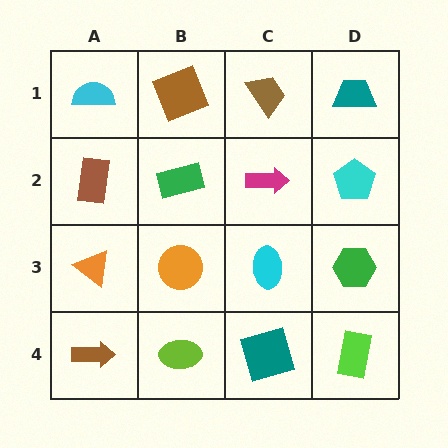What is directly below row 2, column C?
A cyan ellipse.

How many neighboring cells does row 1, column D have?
2.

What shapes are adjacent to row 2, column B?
A brown square (row 1, column B), an orange circle (row 3, column B), a brown rectangle (row 2, column A), a magenta arrow (row 2, column C).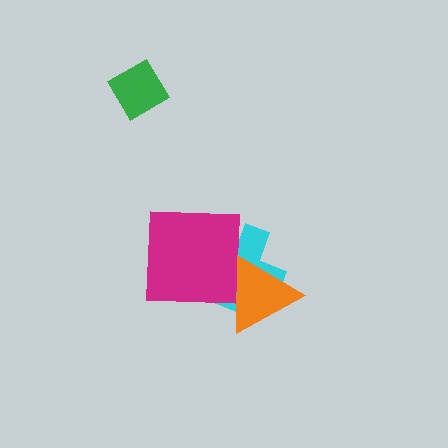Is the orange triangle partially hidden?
No, no other shape covers it.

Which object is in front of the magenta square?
The orange triangle is in front of the magenta square.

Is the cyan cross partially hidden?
Yes, it is partially covered by another shape.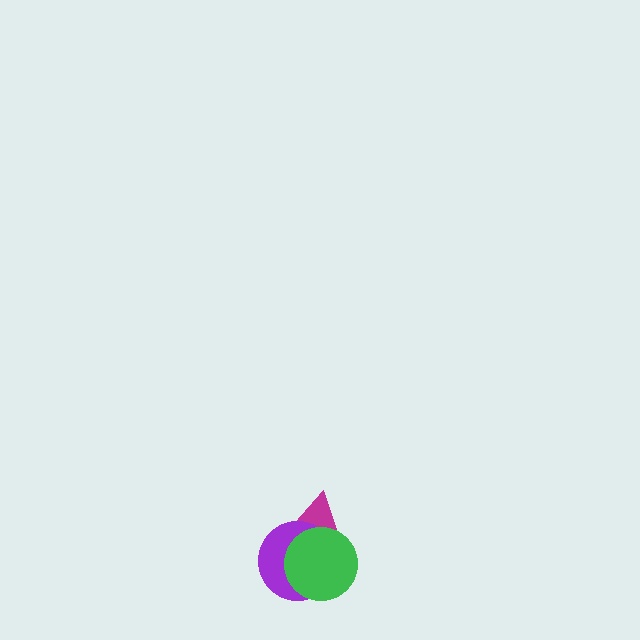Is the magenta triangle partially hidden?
Yes, it is partially covered by another shape.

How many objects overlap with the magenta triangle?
2 objects overlap with the magenta triangle.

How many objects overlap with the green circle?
2 objects overlap with the green circle.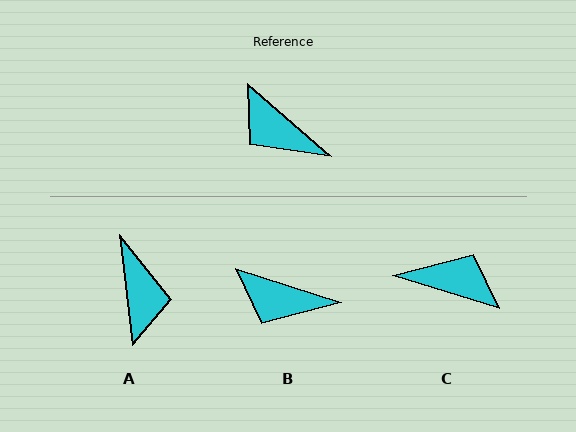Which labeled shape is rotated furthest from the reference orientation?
C, about 156 degrees away.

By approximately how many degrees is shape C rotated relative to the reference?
Approximately 156 degrees clockwise.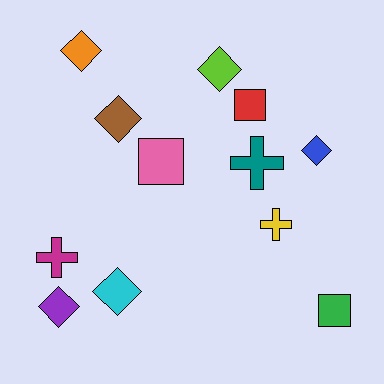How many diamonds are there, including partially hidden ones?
There are 6 diamonds.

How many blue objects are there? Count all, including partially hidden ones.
There is 1 blue object.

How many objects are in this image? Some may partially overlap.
There are 12 objects.